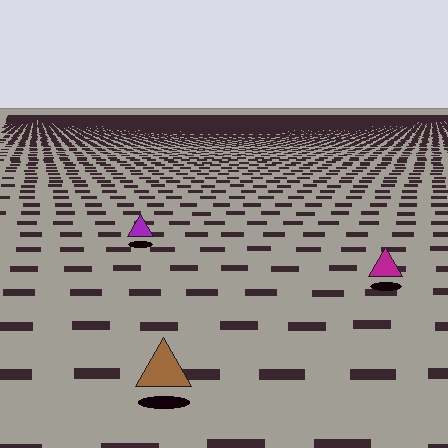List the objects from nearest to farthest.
From nearest to farthest: the brown triangle, the magenta triangle, the purple triangle.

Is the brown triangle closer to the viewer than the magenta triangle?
Yes. The brown triangle is closer — you can tell from the texture gradient: the ground texture is coarser near it.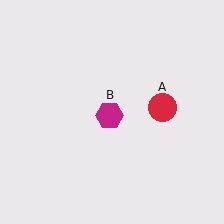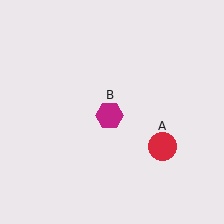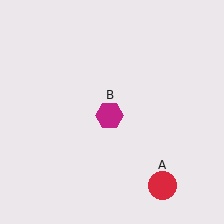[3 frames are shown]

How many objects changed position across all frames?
1 object changed position: red circle (object A).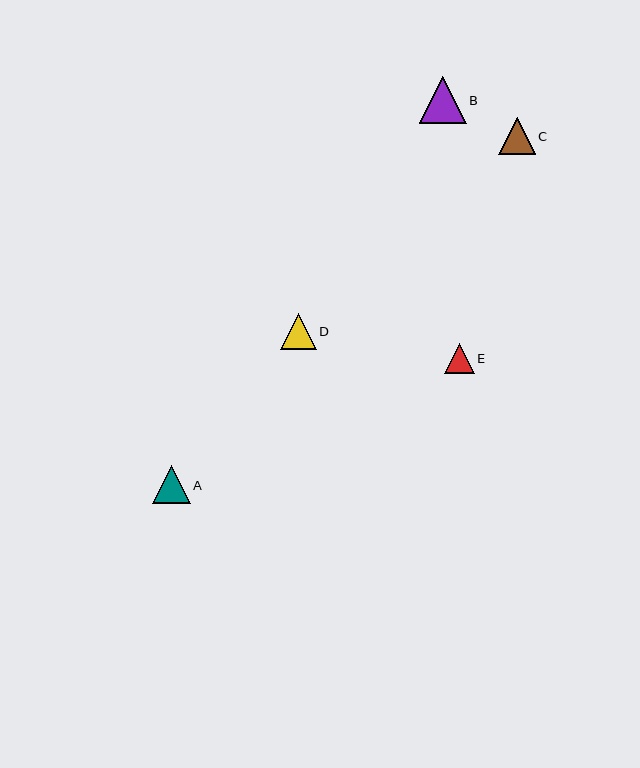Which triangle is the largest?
Triangle B is the largest with a size of approximately 47 pixels.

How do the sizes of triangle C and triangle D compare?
Triangle C and triangle D are approximately the same size.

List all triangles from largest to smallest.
From largest to smallest: B, A, C, D, E.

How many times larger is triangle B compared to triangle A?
Triangle B is approximately 1.2 times the size of triangle A.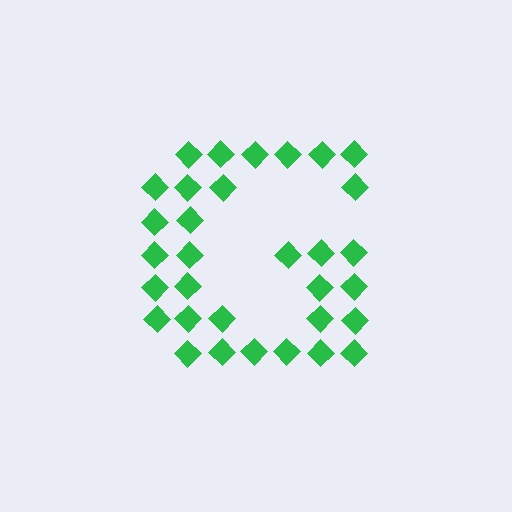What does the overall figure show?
The overall figure shows the letter G.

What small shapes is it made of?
It is made of small diamonds.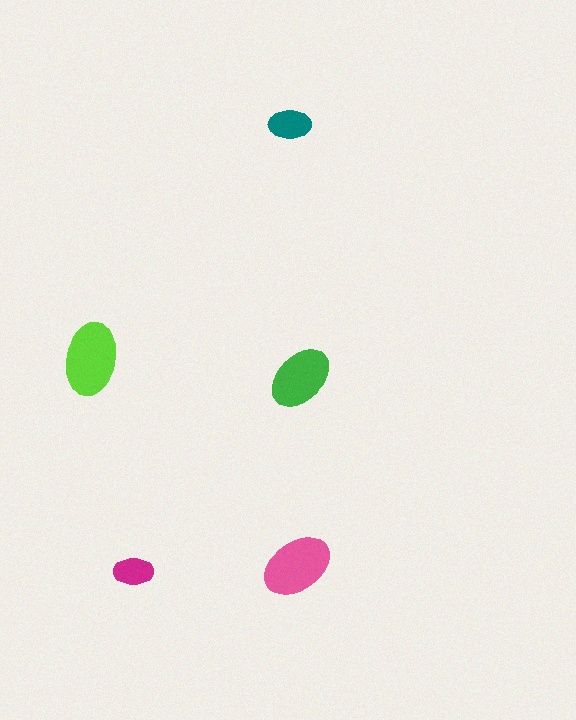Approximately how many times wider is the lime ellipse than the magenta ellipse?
About 2 times wider.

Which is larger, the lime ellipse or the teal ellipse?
The lime one.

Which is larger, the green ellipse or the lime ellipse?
The lime one.